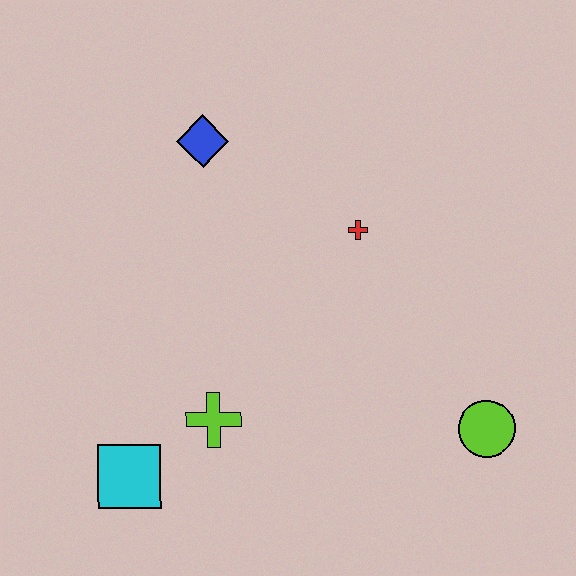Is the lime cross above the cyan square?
Yes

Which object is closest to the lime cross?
The cyan square is closest to the lime cross.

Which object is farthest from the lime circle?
The blue diamond is farthest from the lime circle.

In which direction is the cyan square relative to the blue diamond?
The cyan square is below the blue diamond.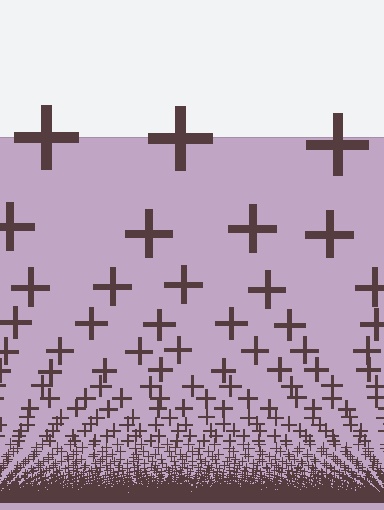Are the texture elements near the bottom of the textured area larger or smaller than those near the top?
Smaller. The gradient is inverted — elements near the bottom are smaller and denser.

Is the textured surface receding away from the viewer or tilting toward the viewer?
The surface appears to tilt toward the viewer. Texture elements get larger and sparser toward the top.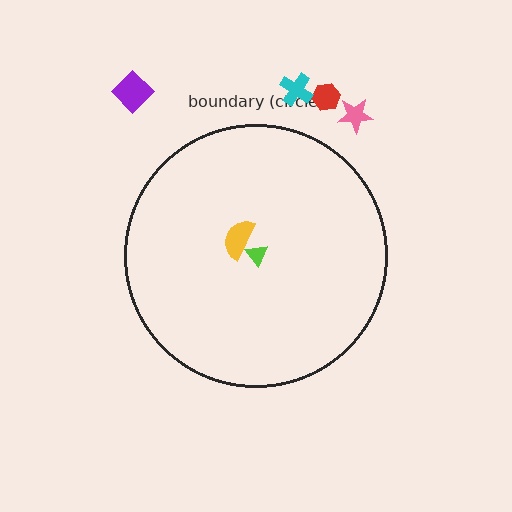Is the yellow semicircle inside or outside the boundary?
Inside.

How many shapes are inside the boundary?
2 inside, 4 outside.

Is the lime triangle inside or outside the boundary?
Inside.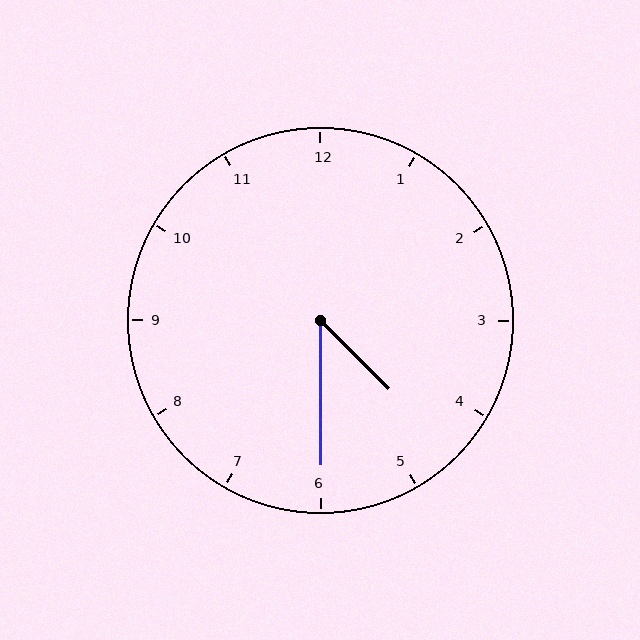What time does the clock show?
4:30.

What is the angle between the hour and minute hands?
Approximately 45 degrees.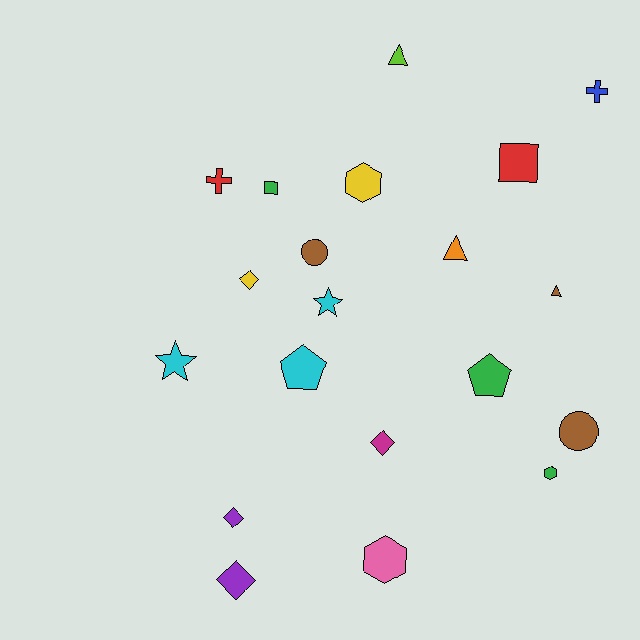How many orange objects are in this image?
There is 1 orange object.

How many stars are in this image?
There are 2 stars.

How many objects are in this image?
There are 20 objects.